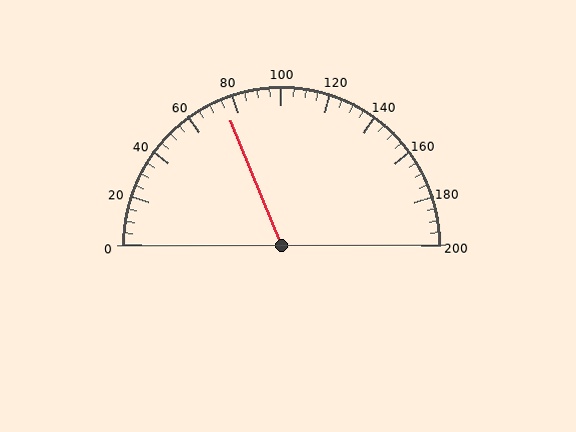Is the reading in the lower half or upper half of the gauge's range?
The reading is in the lower half of the range (0 to 200).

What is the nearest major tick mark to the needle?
The nearest major tick mark is 80.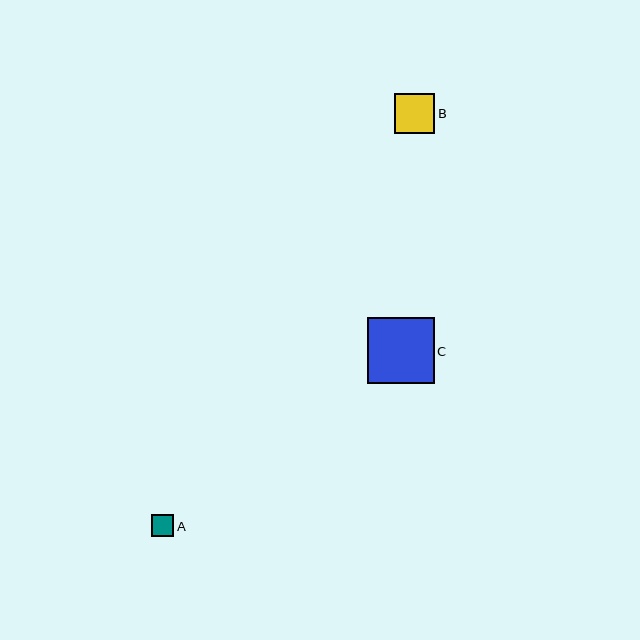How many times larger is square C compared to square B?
Square C is approximately 1.6 times the size of square B.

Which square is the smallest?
Square A is the smallest with a size of approximately 22 pixels.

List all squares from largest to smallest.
From largest to smallest: C, B, A.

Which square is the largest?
Square C is the largest with a size of approximately 66 pixels.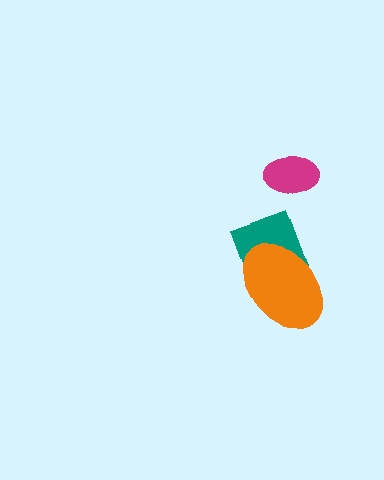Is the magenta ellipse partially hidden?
No, no other shape covers it.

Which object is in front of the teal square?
The orange ellipse is in front of the teal square.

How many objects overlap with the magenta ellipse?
0 objects overlap with the magenta ellipse.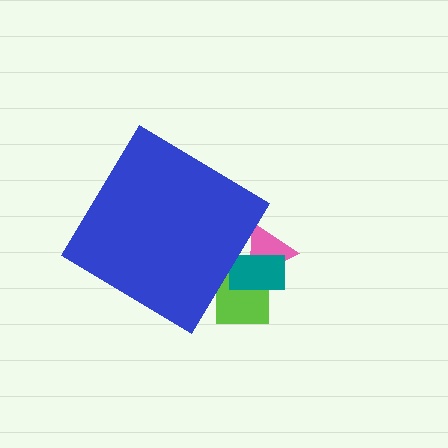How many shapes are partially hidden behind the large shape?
3 shapes are partially hidden.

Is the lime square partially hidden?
Yes, the lime square is partially hidden behind the blue diamond.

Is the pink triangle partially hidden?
Yes, the pink triangle is partially hidden behind the blue diamond.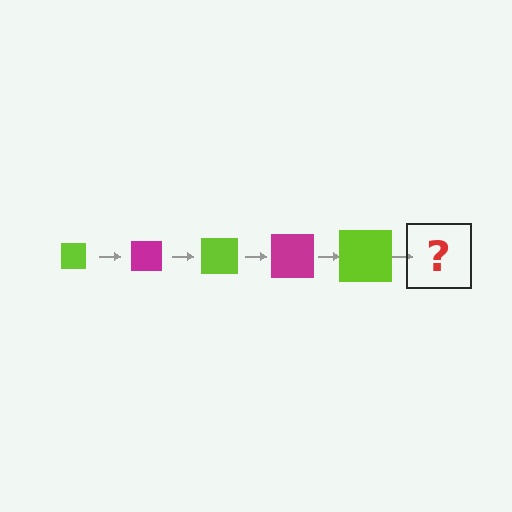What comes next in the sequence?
The next element should be a magenta square, larger than the previous one.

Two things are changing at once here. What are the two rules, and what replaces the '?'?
The two rules are that the square grows larger each step and the color cycles through lime and magenta. The '?' should be a magenta square, larger than the previous one.